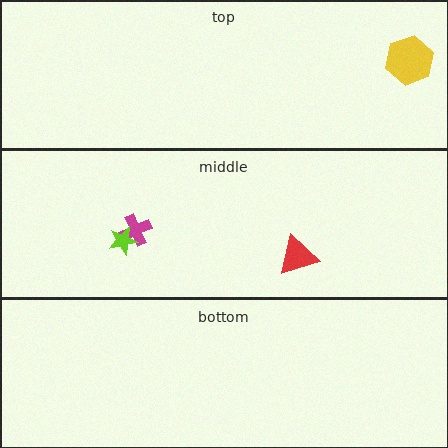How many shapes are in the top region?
1.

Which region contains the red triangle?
The middle region.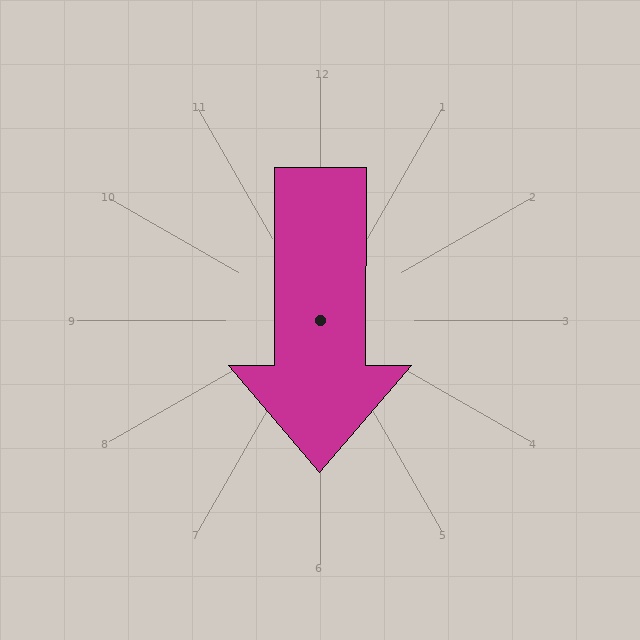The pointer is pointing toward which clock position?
Roughly 6 o'clock.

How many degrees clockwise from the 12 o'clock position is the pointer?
Approximately 180 degrees.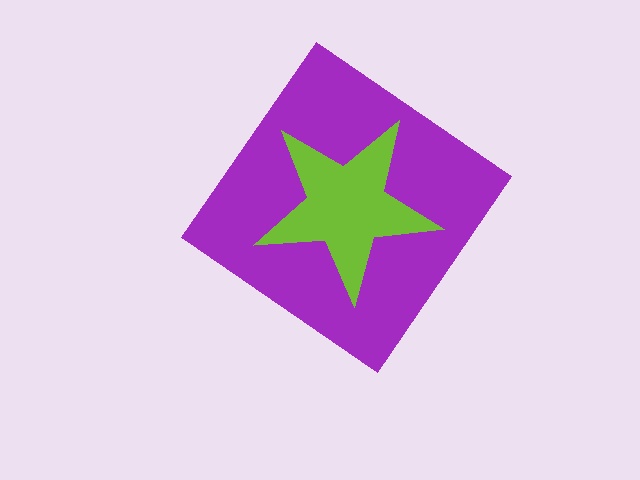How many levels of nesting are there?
2.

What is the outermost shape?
The purple diamond.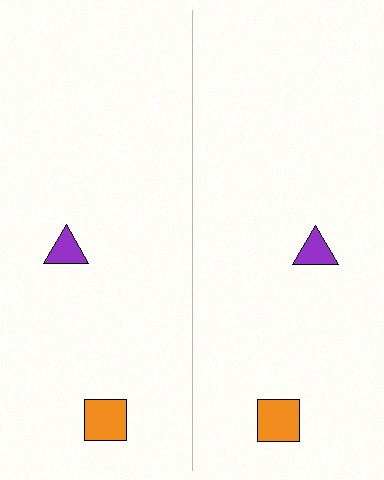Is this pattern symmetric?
Yes, this pattern has bilateral (reflection) symmetry.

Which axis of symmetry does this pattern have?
The pattern has a vertical axis of symmetry running through the center of the image.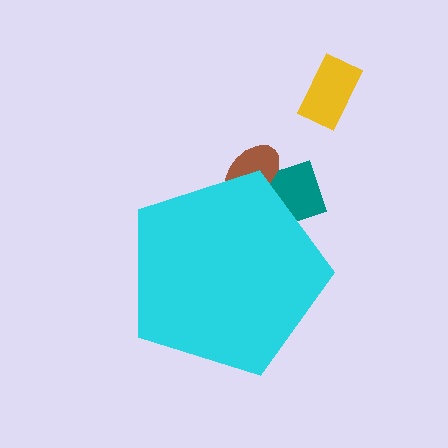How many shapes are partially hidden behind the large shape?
2 shapes are partially hidden.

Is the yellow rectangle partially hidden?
No, the yellow rectangle is fully visible.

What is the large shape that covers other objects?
A cyan pentagon.